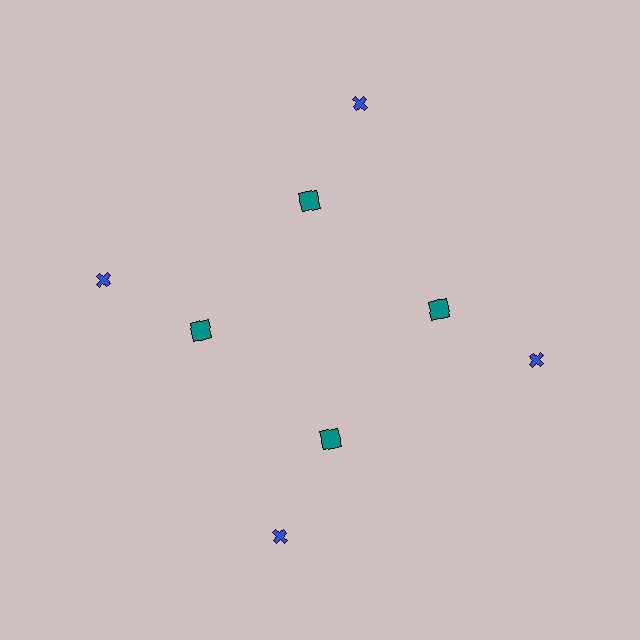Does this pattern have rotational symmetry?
Yes, this pattern has 4-fold rotational symmetry. It looks the same after rotating 90 degrees around the center.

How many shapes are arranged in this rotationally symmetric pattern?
There are 8 shapes, arranged in 4 groups of 2.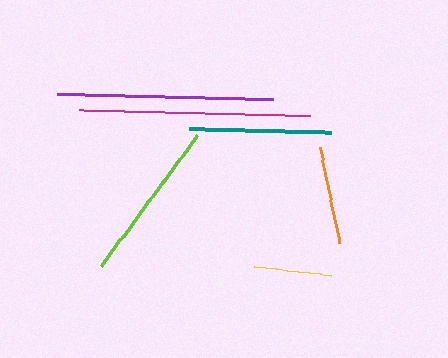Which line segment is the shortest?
The yellow line is the shortest at approximately 78 pixels.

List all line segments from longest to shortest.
From longest to shortest: magenta, purple, lime, teal, orange, yellow.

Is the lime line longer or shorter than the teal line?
The lime line is longer than the teal line.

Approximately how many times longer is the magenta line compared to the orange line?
The magenta line is approximately 2.4 times the length of the orange line.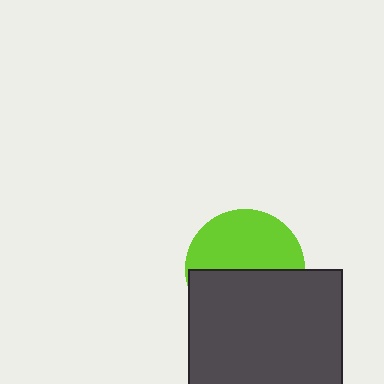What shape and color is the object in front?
The object in front is a dark gray rectangle.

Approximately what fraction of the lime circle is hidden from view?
Roughly 49% of the lime circle is hidden behind the dark gray rectangle.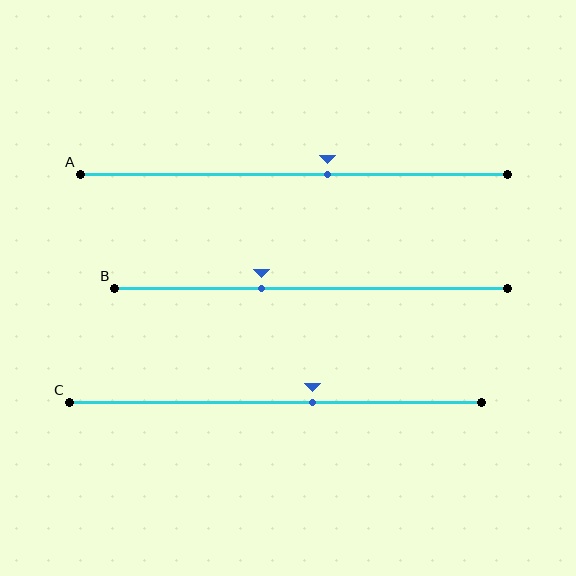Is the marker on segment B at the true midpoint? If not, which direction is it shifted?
No, the marker on segment B is shifted to the left by about 13% of the segment length.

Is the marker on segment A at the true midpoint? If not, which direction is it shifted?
No, the marker on segment A is shifted to the right by about 8% of the segment length.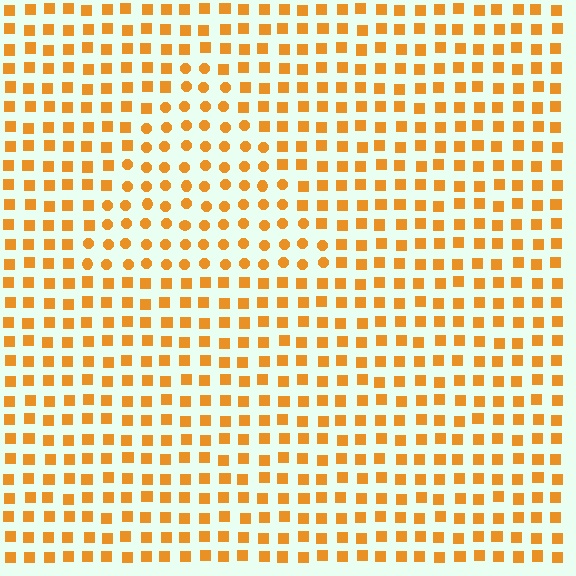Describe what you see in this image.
The image is filled with small orange elements arranged in a uniform grid. A triangle-shaped region contains circles, while the surrounding area contains squares. The boundary is defined purely by the change in element shape.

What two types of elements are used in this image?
The image uses circles inside the triangle region and squares outside it.